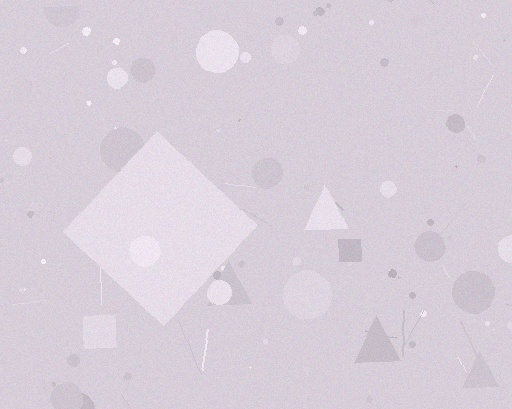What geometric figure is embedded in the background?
A diamond is embedded in the background.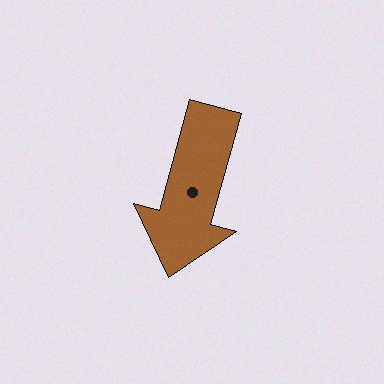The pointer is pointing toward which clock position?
Roughly 7 o'clock.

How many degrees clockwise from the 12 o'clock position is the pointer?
Approximately 195 degrees.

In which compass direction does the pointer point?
South.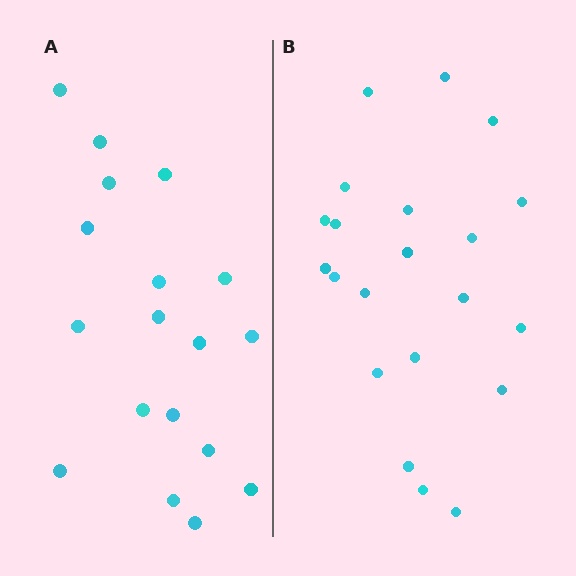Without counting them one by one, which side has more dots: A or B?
Region B (the right region) has more dots.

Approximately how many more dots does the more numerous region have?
Region B has just a few more — roughly 2 or 3 more dots than region A.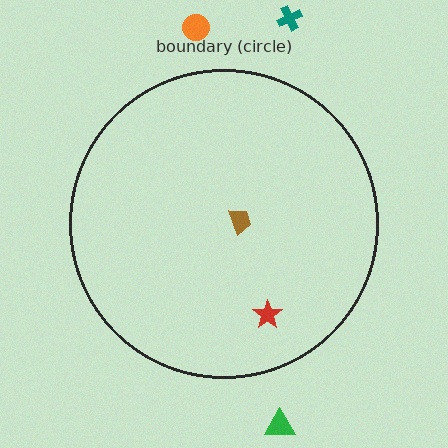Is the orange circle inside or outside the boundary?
Outside.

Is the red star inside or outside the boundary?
Inside.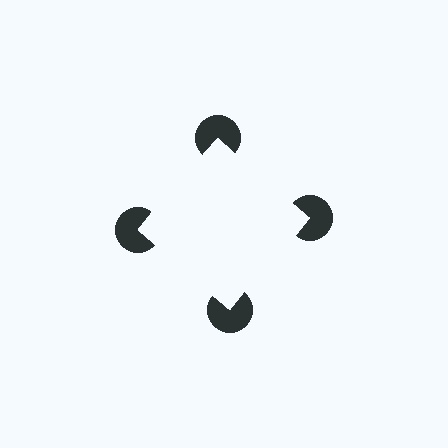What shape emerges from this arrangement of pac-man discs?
An illusory square — its edges are inferred from the aligned wedge cuts in the pac-man discs, not physically drawn.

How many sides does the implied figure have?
4 sides.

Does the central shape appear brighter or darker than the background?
It typically appears slightly brighter than the background, even though no actual brightness change is drawn.